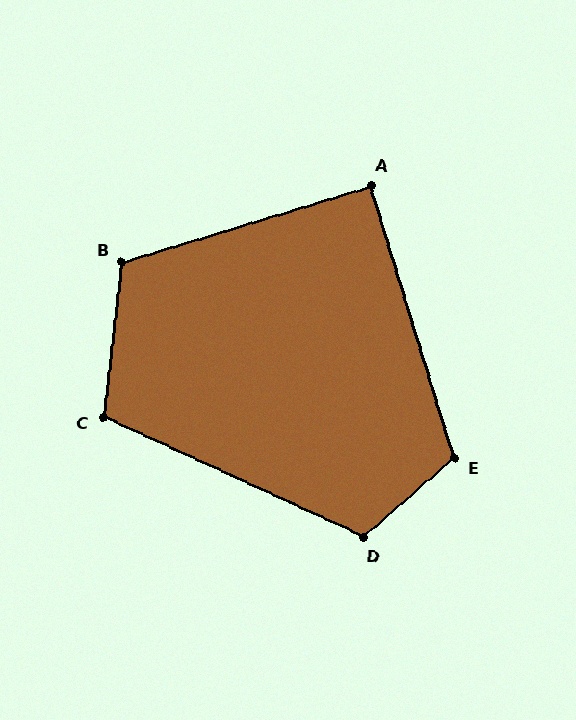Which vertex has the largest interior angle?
E, at approximately 114 degrees.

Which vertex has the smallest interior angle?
A, at approximately 90 degrees.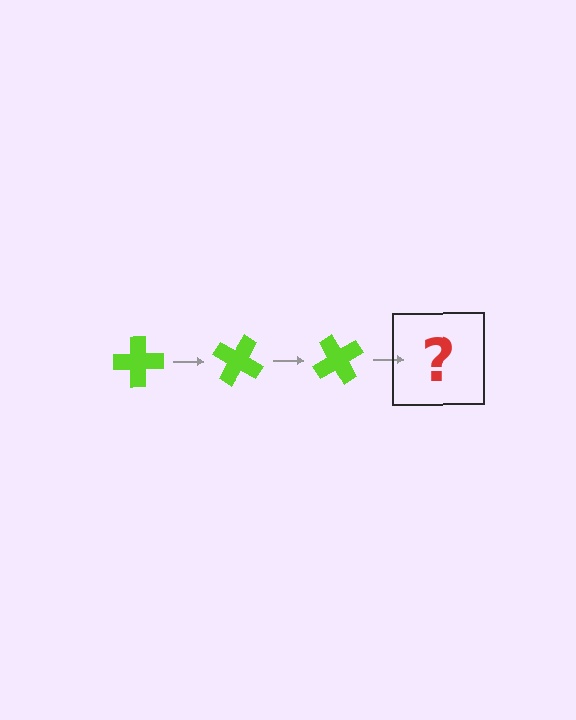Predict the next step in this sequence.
The next step is a lime cross rotated 90 degrees.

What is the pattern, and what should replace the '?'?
The pattern is that the cross rotates 30 degrees each step. The '?' should be a lime cross rotated 90 degrees.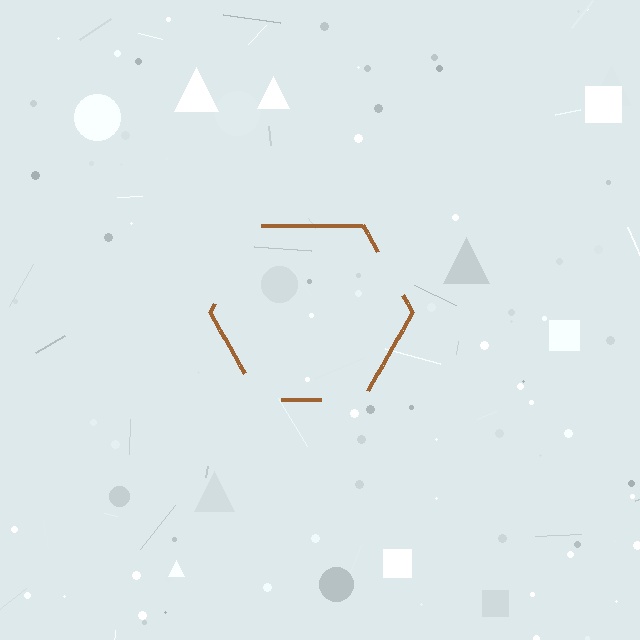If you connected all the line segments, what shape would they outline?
They would outline a hexagon.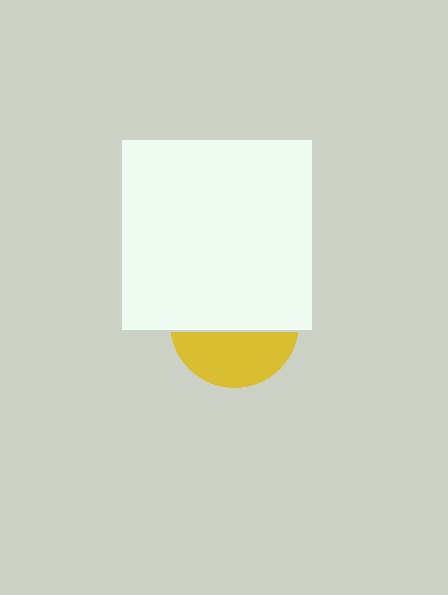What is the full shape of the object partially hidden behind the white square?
The partially hidden object is a yellow circle.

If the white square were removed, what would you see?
You would see the complete yellow circle.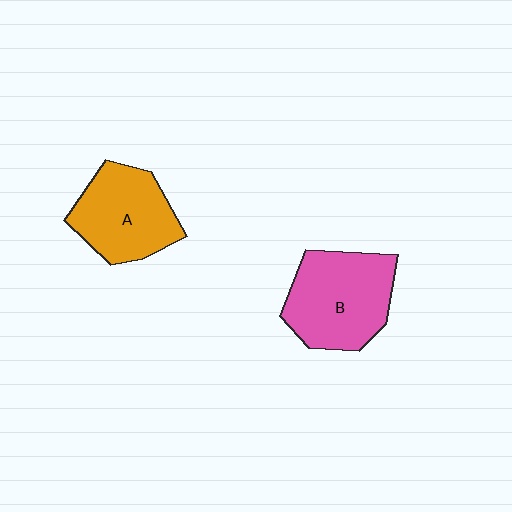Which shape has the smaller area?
Shape A (orange).